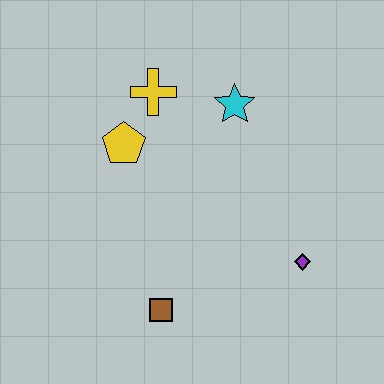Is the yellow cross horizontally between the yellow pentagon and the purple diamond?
Yes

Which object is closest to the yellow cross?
The yellow pentagon is closest to the yellow cross.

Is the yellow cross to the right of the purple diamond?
No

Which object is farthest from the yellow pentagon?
The purple diamond is farthest from the yellow pentagon.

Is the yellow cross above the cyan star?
Yes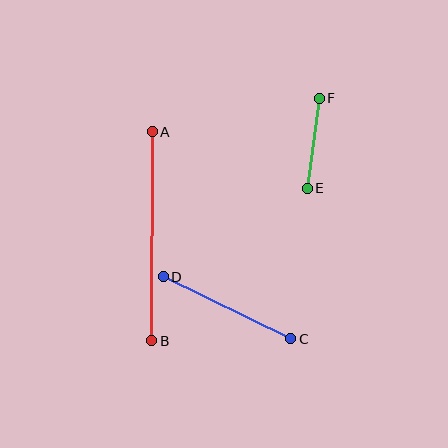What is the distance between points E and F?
The distance is approximately 91 pixels.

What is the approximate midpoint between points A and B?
The midpoint is at approximately (152, 236) pixels.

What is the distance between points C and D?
The distance is approximately 142 pixels.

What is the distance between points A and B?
The distance is approximately 209 pixels.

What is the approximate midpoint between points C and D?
The midpoint is at approximately (227, 308) pixels.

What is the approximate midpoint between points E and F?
The midpoint is at approximately (313, 143) pixels.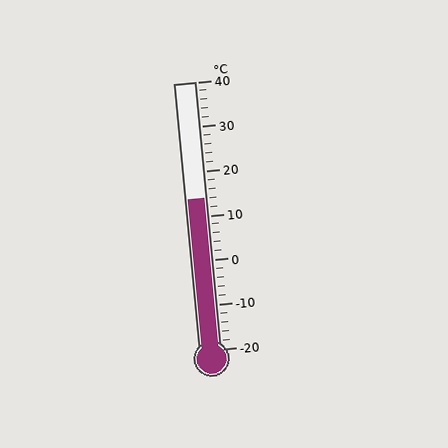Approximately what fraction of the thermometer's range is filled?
The thermometer is filled to approximately 55% of its range.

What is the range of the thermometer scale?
The thermometer scale ranges from -20°C to 40°C.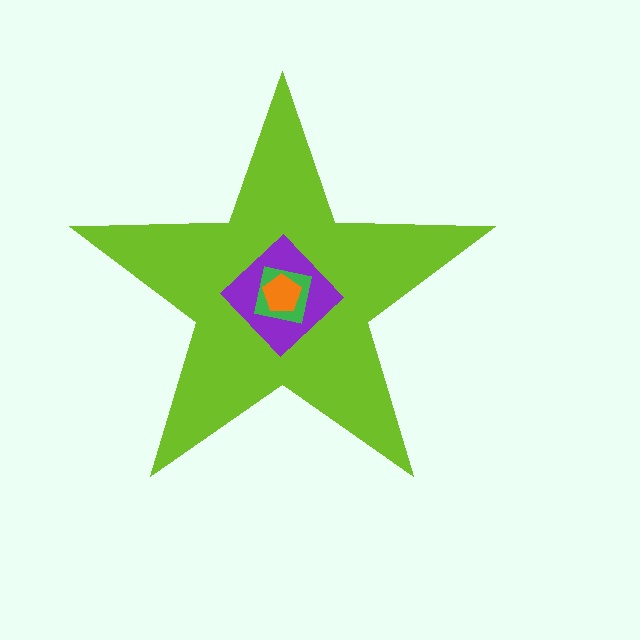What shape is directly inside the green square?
The orange pentagon.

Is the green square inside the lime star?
Yes.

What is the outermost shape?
The lime star.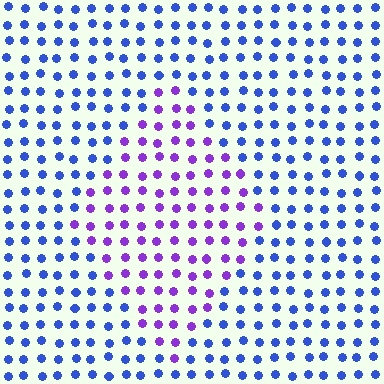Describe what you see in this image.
The image is filled with small blue elements in a uniform arrangement. A diamond-shaped region is visible where the elements are tinted to a slightly different hue, forming a subtle color boundary.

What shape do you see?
I see a diamond.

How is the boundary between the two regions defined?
The boundary is defined purely by a slight shift in hue (about 46 degrees). Spacing, size, and orientation are identical on both sides.